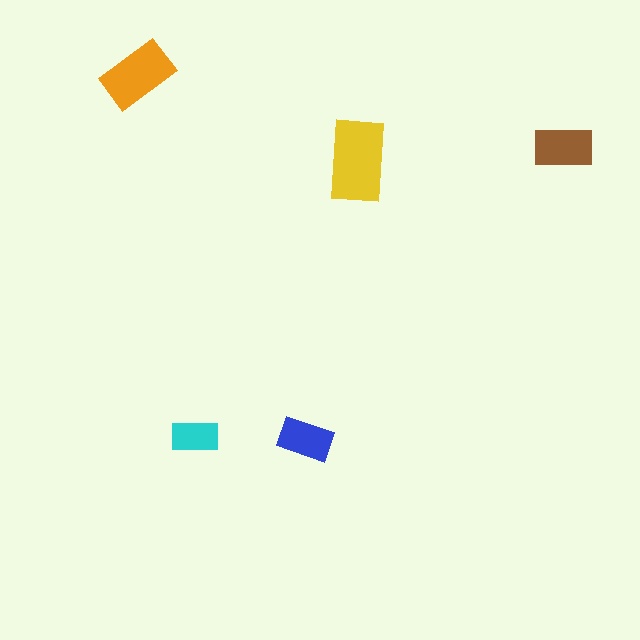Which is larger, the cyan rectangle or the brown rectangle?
The brown one.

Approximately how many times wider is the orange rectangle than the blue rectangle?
About 1.5 times wider.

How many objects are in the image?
There are 5 objects in the image.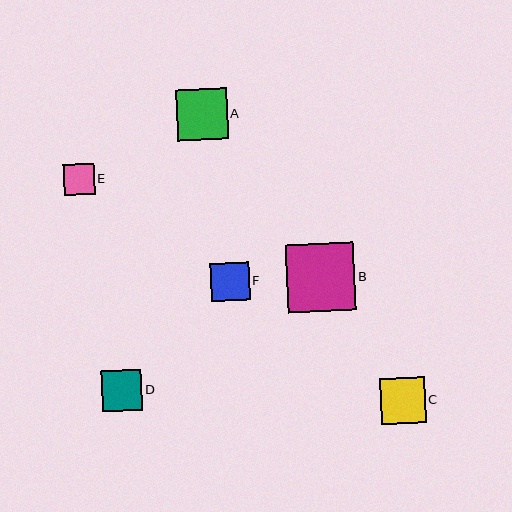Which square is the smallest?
Square E is the smallest with a size of approximately 31 pixels.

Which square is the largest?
Square B is the largest with a size of approximately 68 pixels.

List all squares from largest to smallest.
From largest to smallest: B, A, C, D, F, E.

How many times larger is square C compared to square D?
Square C is approximately 1.1 times the size of square D.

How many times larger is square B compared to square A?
Square B is approximately 1.3 times the size of square A.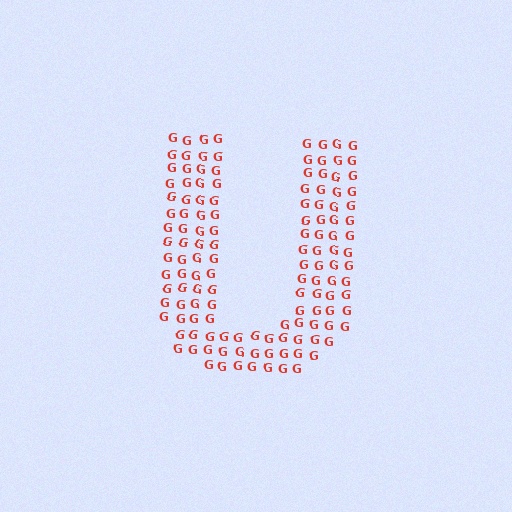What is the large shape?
The large shape is the letter U.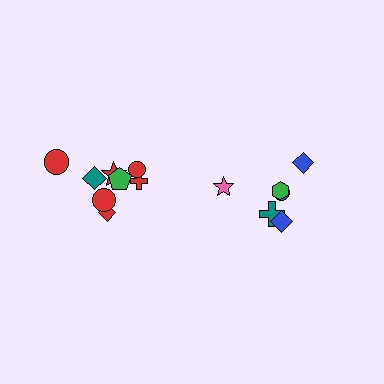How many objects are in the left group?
There are 8 objects.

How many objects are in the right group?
There are 6 objects.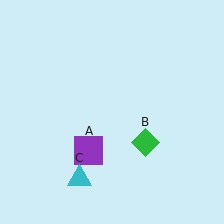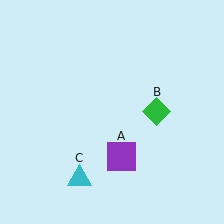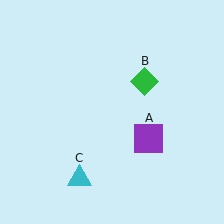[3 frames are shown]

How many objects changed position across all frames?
2 objects changed position: purple square (object A), green diamond (object B).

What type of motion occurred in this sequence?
The purple square (object A), green diamond (object B) rotated counterclockwise around the center of the scene.